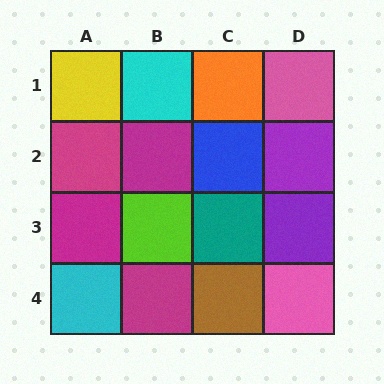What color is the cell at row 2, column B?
Magenta.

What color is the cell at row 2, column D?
Purple.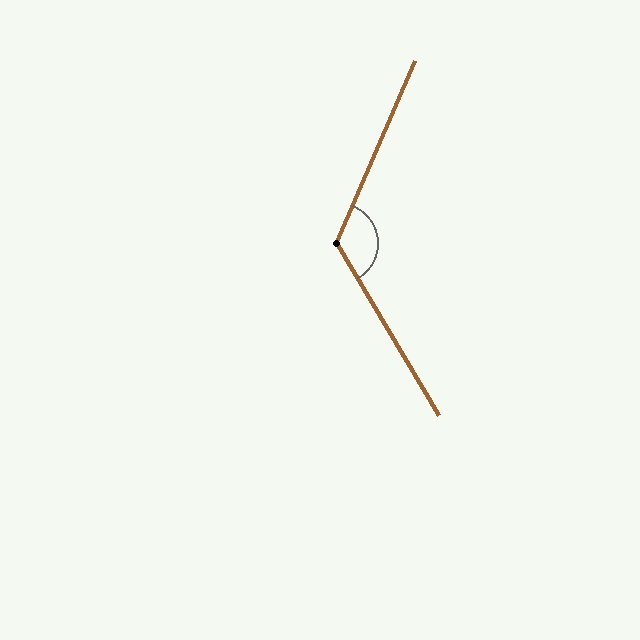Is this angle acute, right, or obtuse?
It is obtuse.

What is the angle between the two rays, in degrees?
Approximately 126 degrees.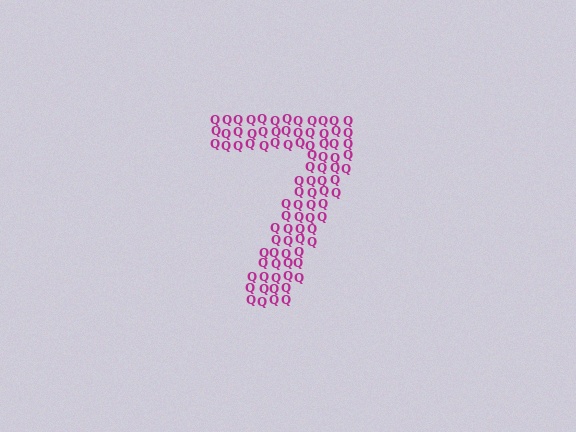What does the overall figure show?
The overall figure shows the digit 7.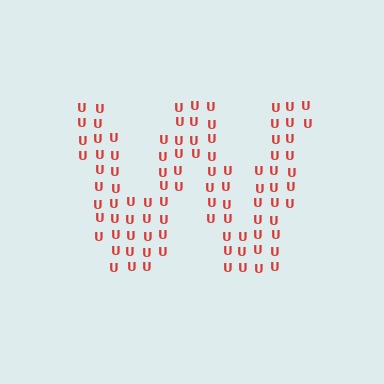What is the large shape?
The large shape is the letter W.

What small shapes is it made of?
It is made of small letter U's.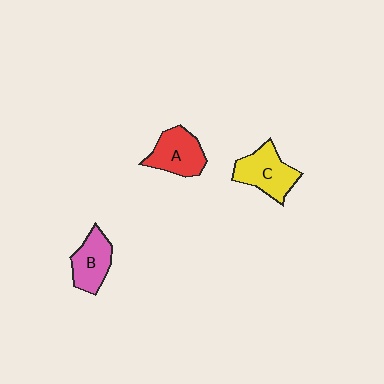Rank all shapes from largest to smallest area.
From largest to smallest: C (yellow), A (red), B (pink).